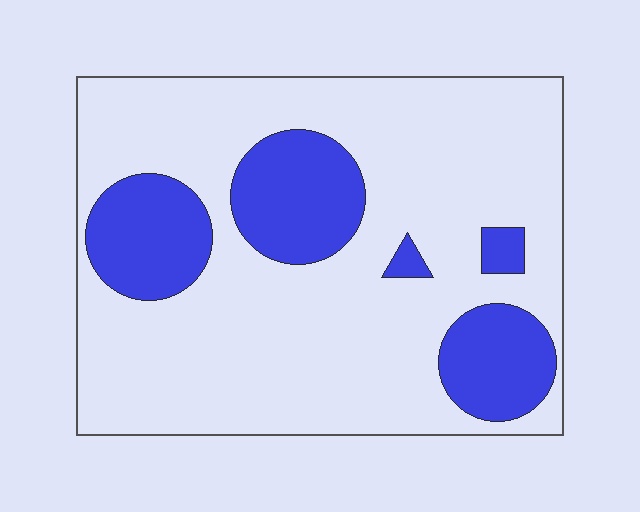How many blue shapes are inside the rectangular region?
5.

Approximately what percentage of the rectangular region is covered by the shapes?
Approximately 25%.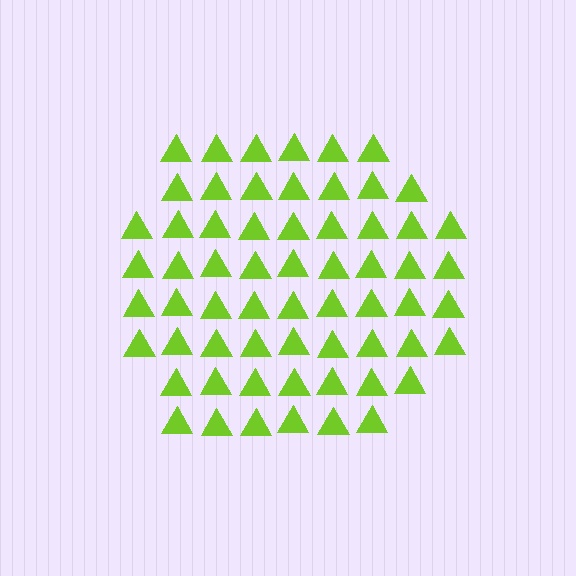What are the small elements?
The small elements are triangles.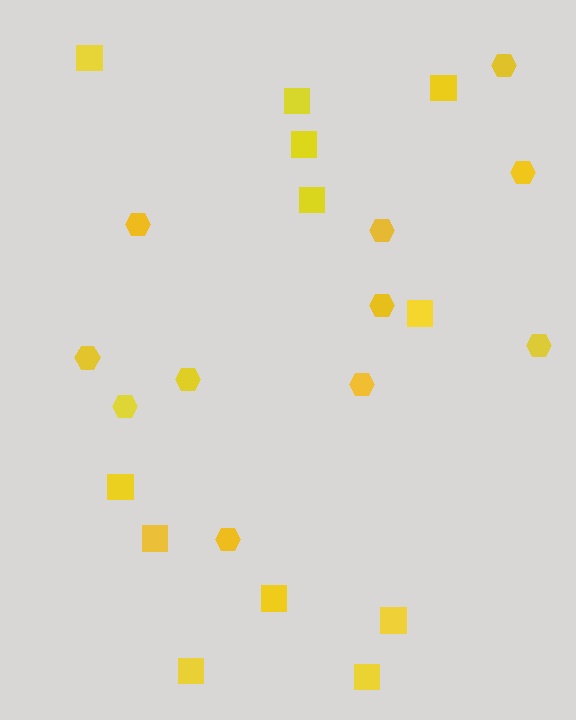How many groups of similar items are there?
There are 2 groups: one group of hexagons (11) and one group of squares (12).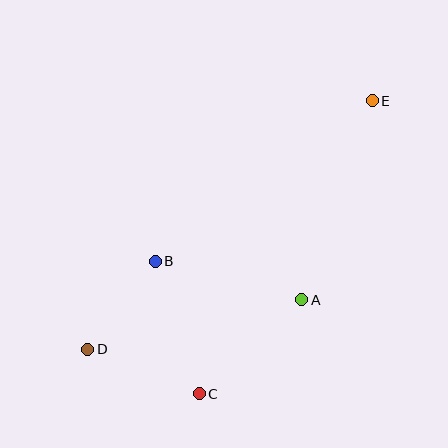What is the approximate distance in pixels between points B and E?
The distance between B and E is approximately 270 pixels.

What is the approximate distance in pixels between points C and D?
The distance between C and D is approximately 120 pixels.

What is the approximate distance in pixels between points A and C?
The distance between A and C is approximately 139 pixels.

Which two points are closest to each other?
Points B and D are closest to each other.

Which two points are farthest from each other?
Points D and E are farthest from each other.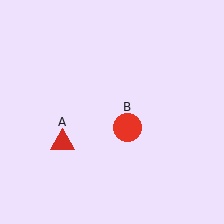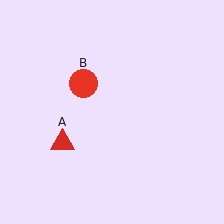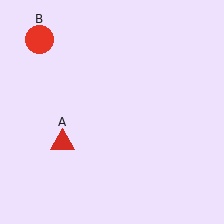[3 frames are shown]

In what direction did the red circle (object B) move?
The red circle (object B) moved up and to the left.